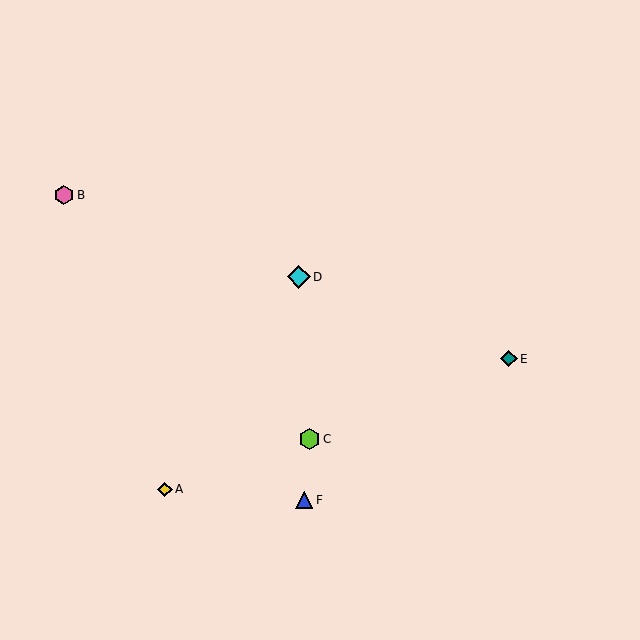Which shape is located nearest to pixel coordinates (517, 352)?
The teal diamond (labeled E) at (509, 359) is nearest to that location.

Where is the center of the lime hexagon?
The center of the lime hexagon is at (310, 439).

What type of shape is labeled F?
Shape F is a blue triangle.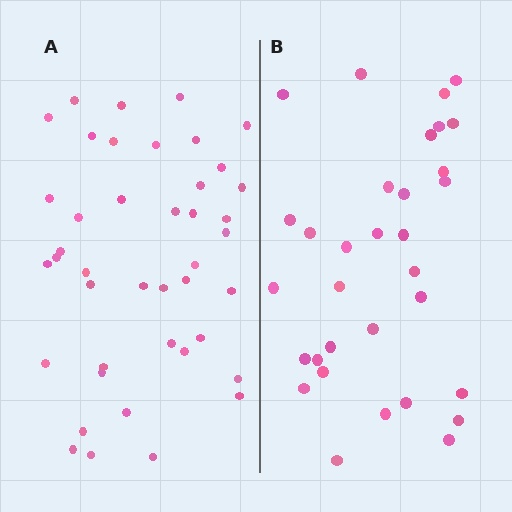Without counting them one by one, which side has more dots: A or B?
Region A (the left region) has more dots.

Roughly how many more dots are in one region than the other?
Region A has roughly 10 or so more dots than region B.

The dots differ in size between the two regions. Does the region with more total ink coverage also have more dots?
No. Region B has more total ink coverage because its dots are larger, but region A actually contains more individual dots. Total area can be misleading — the number of items is what matters here.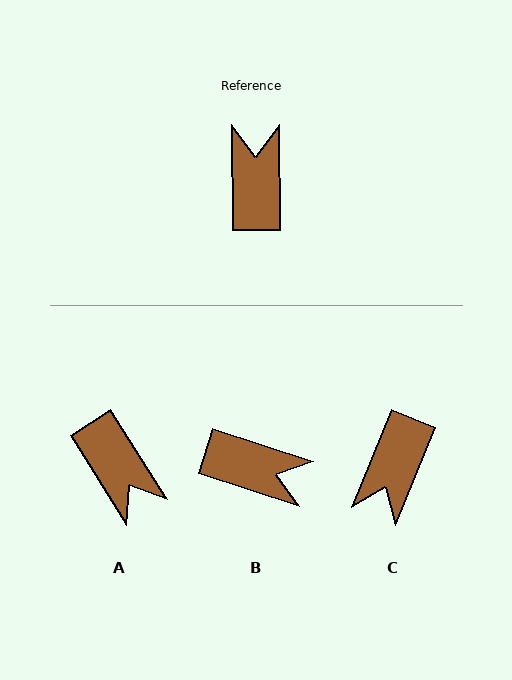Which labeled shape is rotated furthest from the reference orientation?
C, about 158 degrees away.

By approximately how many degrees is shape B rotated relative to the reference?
Approximately 108 degrees clockwise.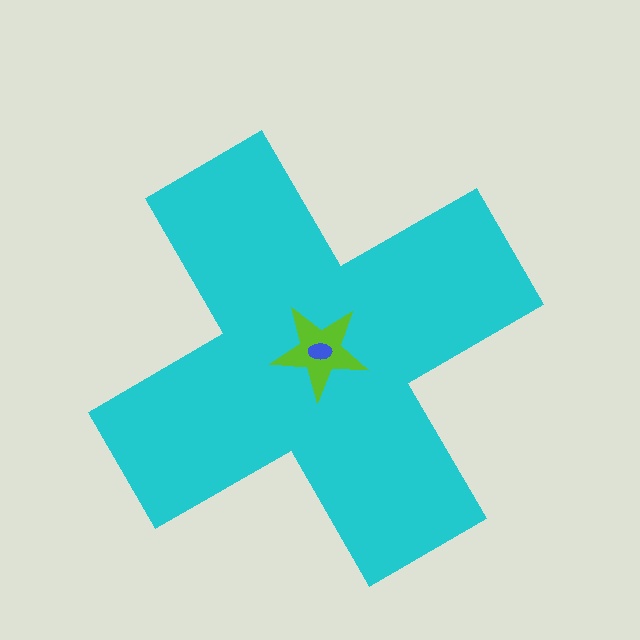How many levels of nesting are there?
3.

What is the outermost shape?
The cyan cross.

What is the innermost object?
The blue ellipse.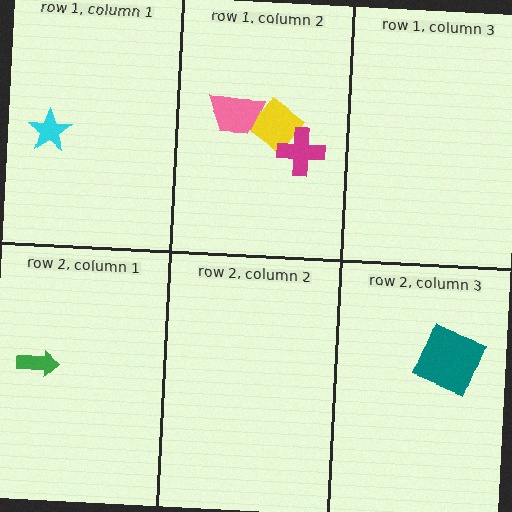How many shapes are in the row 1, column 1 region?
1.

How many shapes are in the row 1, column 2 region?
3.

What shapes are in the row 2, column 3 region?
The teal square.